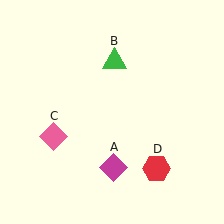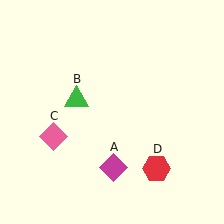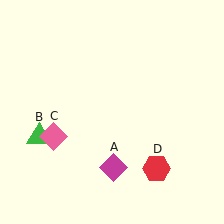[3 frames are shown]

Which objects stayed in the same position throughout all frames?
Magenta diamond (object A) and pink diamond (object C) and red hexagon (object D) remained stationary.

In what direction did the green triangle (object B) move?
The green triangle (object B) moved down and to the left.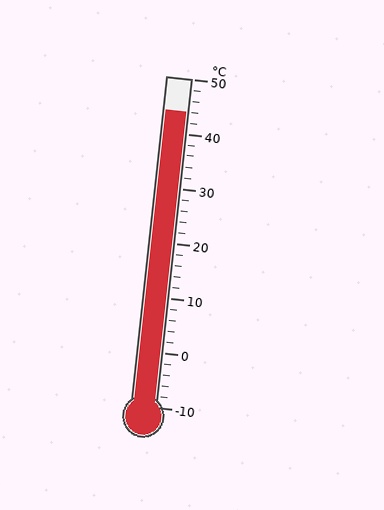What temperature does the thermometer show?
The thermometer shows approximately 44°C.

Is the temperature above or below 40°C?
The temperature is above 40°C.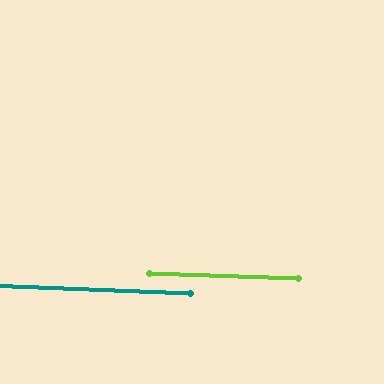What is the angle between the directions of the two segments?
Approximately 0 degrees.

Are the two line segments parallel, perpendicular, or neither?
Parallel — their directions differ by only 0.0°.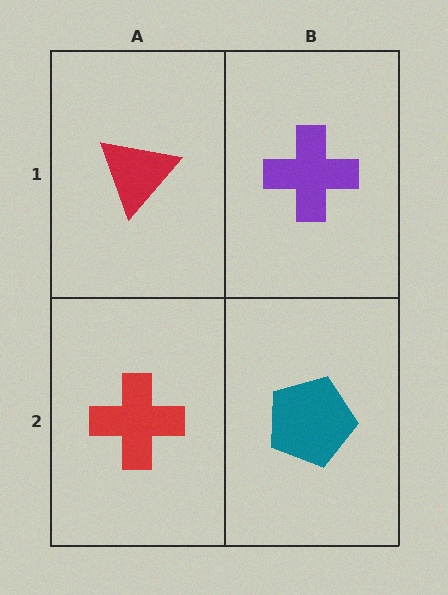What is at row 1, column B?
A purple cross.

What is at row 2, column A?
A red cross.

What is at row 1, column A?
A red triangle.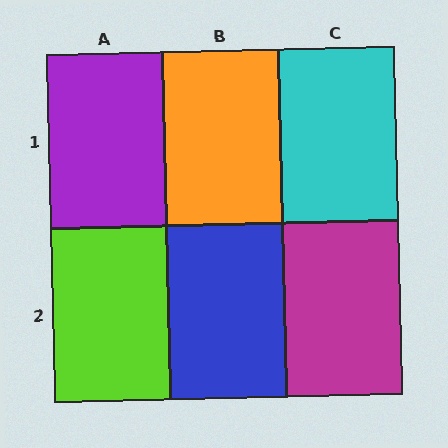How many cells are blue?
1 cell is blue.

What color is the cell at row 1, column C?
Cyan.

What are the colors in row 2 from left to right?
Lime, blue, magenta.